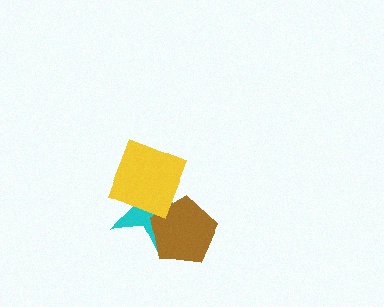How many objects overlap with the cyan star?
2 objects overlap with the cyan star.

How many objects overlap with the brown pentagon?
1 object overlaps with the brown pentagon.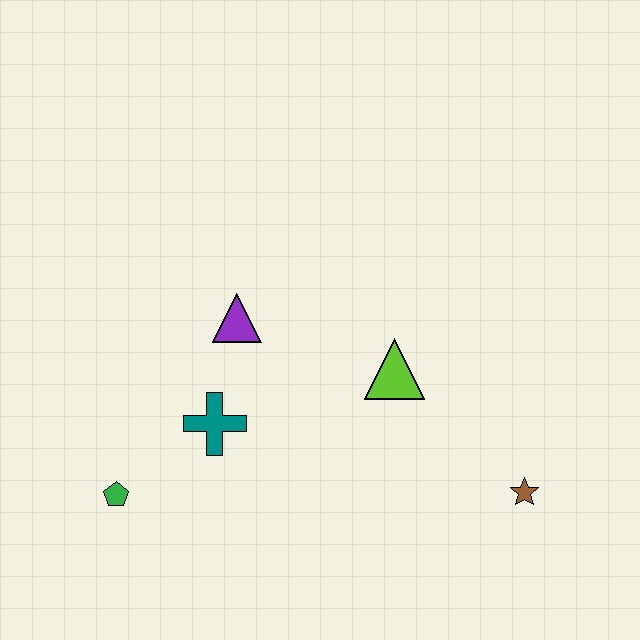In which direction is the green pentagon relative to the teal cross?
The green pentagon is to the left of the teal cross.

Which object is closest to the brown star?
The lime triangle is closest to the brown star.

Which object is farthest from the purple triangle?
The brown star is farthest from the purple triangle.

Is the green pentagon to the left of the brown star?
Yes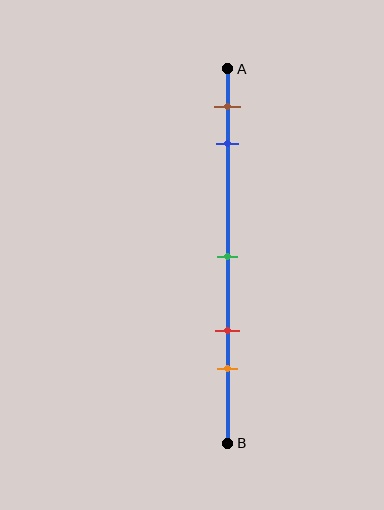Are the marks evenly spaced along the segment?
No, the marks are not evenly spaced.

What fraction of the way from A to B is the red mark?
The red mark is approximately 70% (0.7) of the way from A to B.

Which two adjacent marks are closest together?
The brown and blue marks are the closest adjacent pair.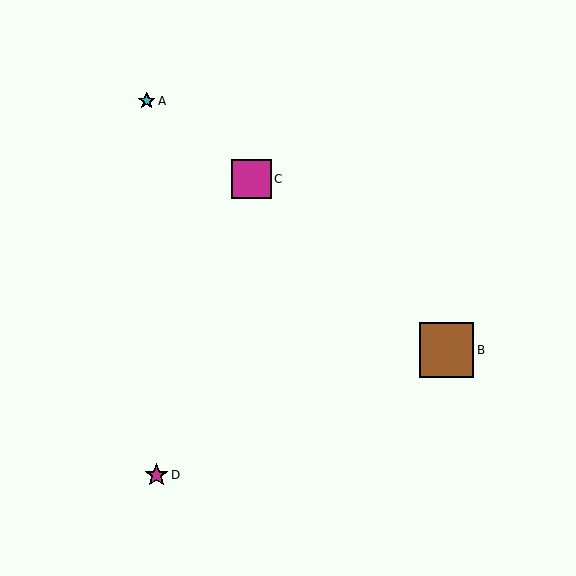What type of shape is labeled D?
Shape D is a magenta star.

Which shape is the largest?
The brown square (labeled B) is the largest.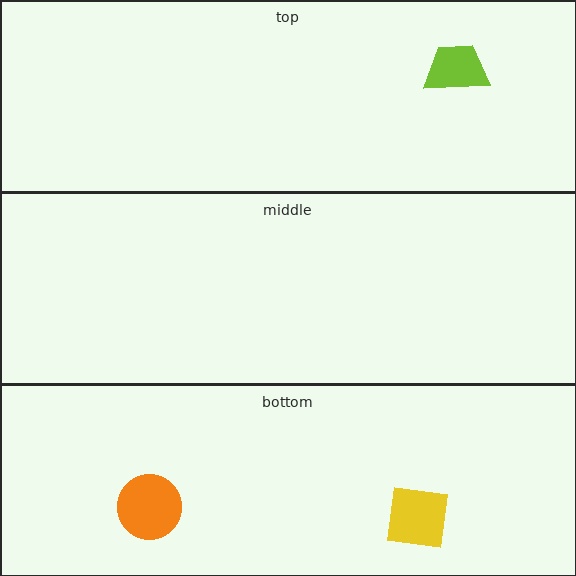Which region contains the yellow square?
The bottom region.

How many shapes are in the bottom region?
2.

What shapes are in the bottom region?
The yellow square, the orange circle.